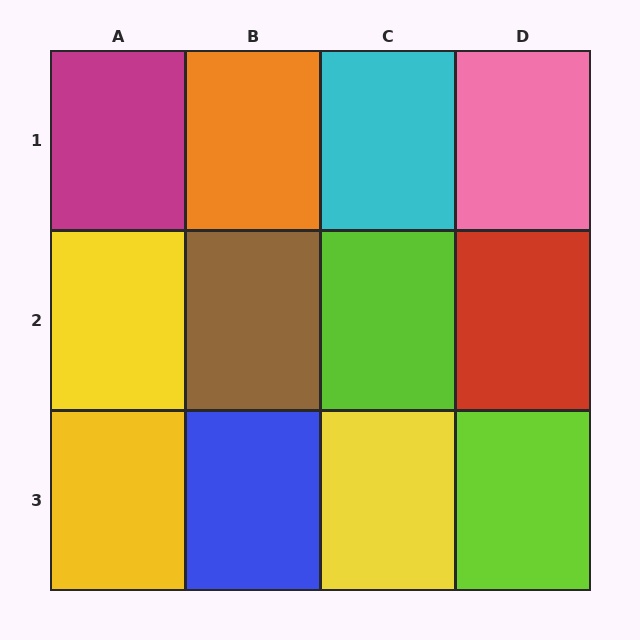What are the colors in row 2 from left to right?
Yellow, brown, lime, red.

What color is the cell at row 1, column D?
Pink.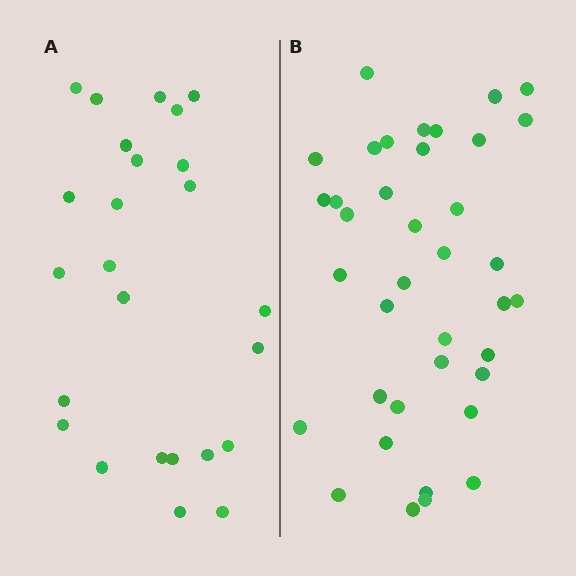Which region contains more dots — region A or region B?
Region B (the right region) has more dots.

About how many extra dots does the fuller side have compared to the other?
Region B has approximately 15 more dots than region A.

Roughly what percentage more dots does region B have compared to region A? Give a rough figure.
About 50% more.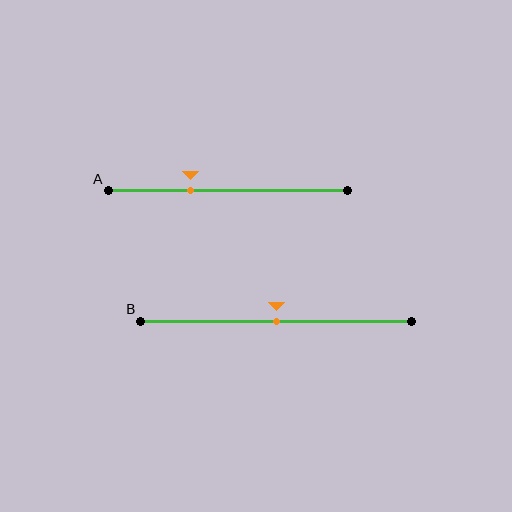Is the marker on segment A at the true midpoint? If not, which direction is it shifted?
No, the marker on segment A is shifted to the left by about 16% of the segment length.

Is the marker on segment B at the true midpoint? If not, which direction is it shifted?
Yes, the marker on segment B is at the true midpoint.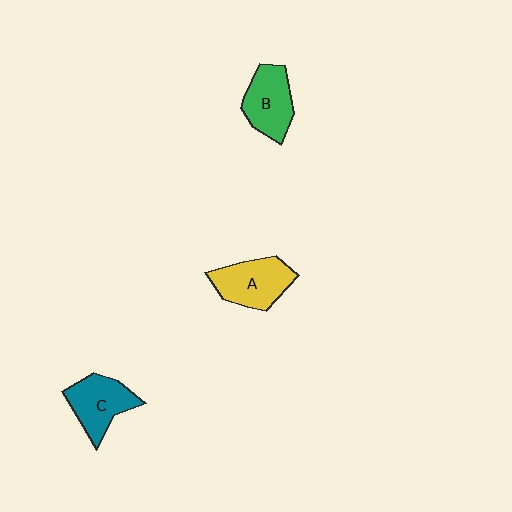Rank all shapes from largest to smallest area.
From largest to smallest: A (yellow), C (teal), B (green).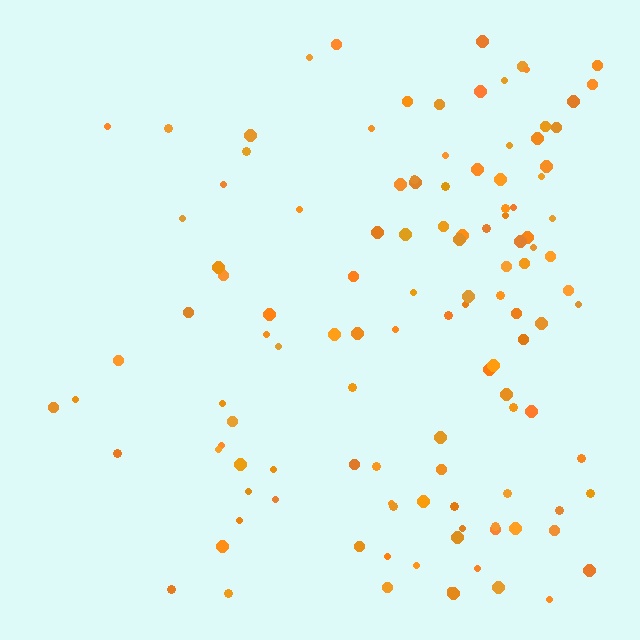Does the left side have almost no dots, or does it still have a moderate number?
Still a moderate number, just noticeably fewer than the right.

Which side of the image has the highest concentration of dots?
The right.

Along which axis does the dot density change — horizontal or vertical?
Horizontal.